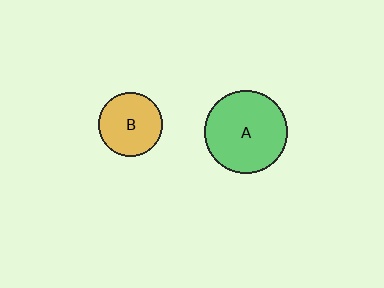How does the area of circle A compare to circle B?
Approximately 1.7 times.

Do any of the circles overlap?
No, none of the circles overlap.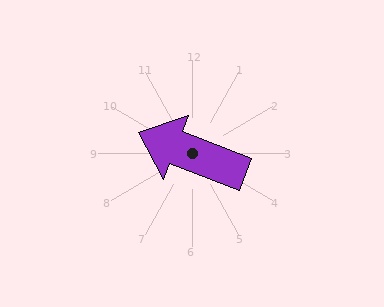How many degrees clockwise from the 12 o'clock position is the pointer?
Approximately 291 degrees.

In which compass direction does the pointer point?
West.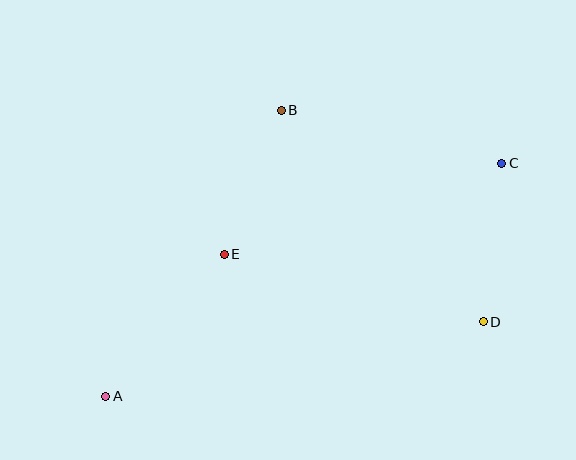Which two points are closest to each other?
Points B and E are closest to each other.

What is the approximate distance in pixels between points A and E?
The distance between A and E is approximately 185 pixels.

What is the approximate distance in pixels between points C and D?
The distance between C and D is approximately 159 pixels.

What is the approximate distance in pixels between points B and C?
The distance between B and C is approximately 227 pixels.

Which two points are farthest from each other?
Points A and C are farthest from each other.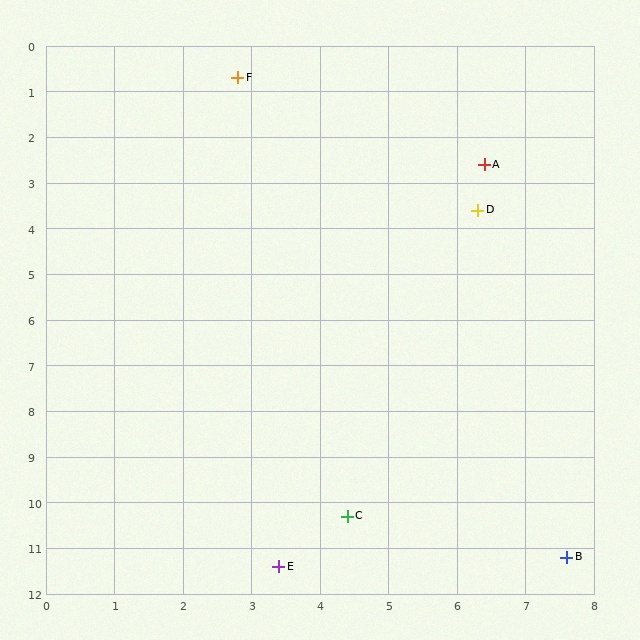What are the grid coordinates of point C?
Point C is at approximately (4.4, 10.3).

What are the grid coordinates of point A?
Point A is at approximately (6.4, 2.6).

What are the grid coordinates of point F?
Point F is at approximately (2.8, 0.7).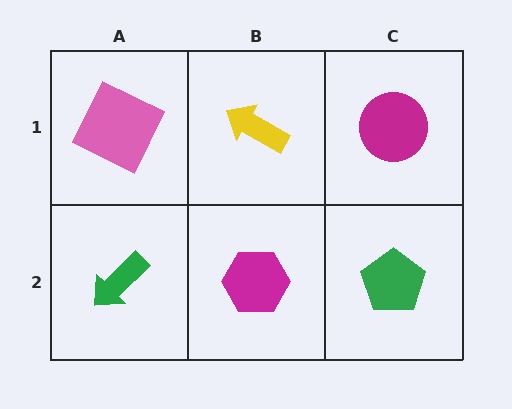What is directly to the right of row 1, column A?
A yellow arrow.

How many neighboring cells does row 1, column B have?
3.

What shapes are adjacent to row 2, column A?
A pink square (row 1, column A), a magenta hexagon (row 2, column B).